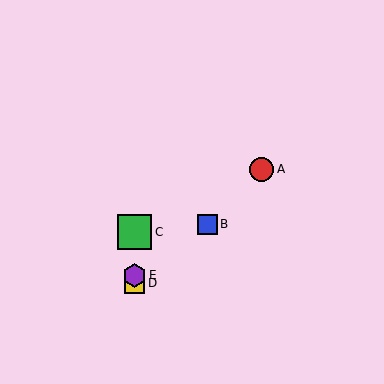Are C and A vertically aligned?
No, C is at x≈135 and A is at x≈262.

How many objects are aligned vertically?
3 objects (C, D, E) are aligned vertically.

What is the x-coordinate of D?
Object D is at x≈135.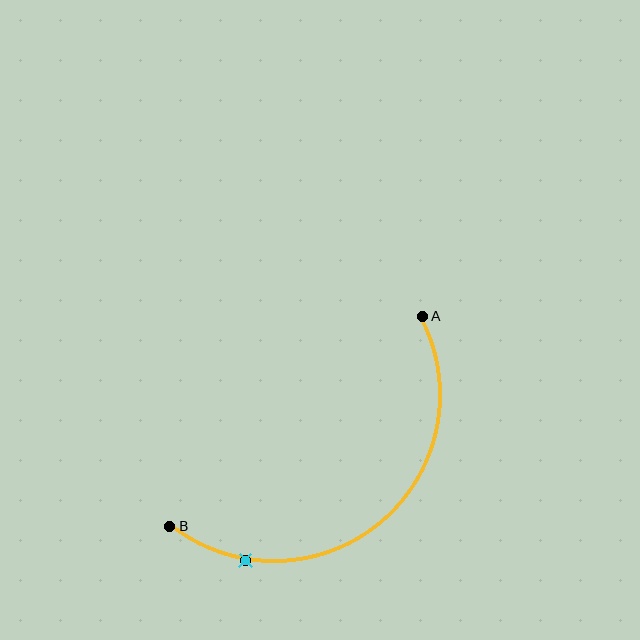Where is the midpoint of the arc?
The arc midpoint is the point on the curve farthest from the straight line joining A and B. It sits below and to the right of that line.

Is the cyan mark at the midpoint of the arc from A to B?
No. The cyan mark lies on the arc but is closer to endpoint B. The arc midpoint would be at the point on the curve equidistant along the arc from both A and B.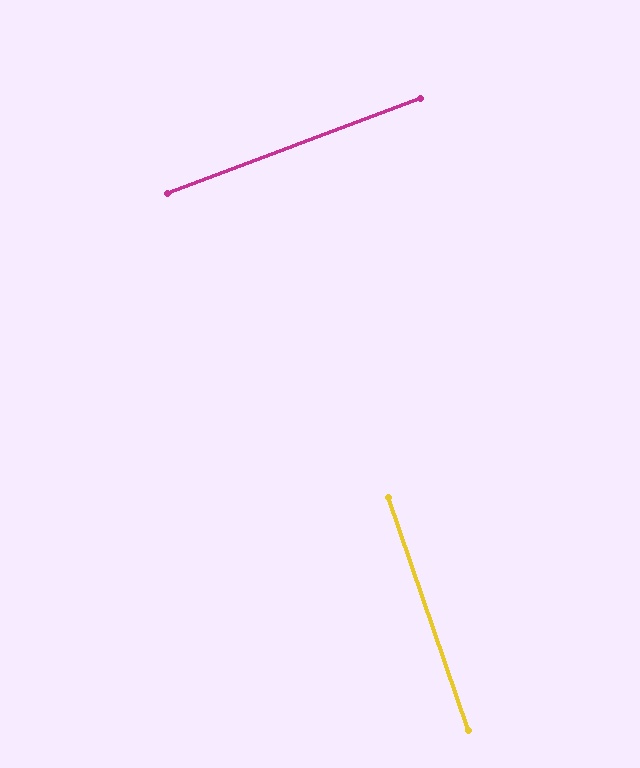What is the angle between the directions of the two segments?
Approximately 88 degrees.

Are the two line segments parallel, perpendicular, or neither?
Perpendicular — they meet at approximately 88°.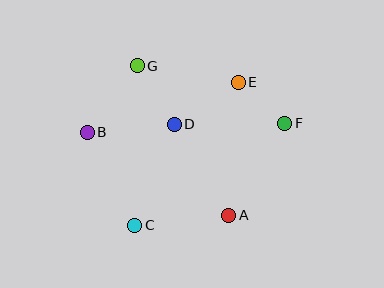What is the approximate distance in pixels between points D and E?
The distance between D and E is approximately 76 pixels.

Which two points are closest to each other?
Points E and F are closest to each other.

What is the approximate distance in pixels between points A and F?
The distance between A and F is approximately 108 pixels.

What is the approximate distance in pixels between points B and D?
The distance between B and D is approximately 88 pixels.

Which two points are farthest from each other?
Points B and F are farthest from each other.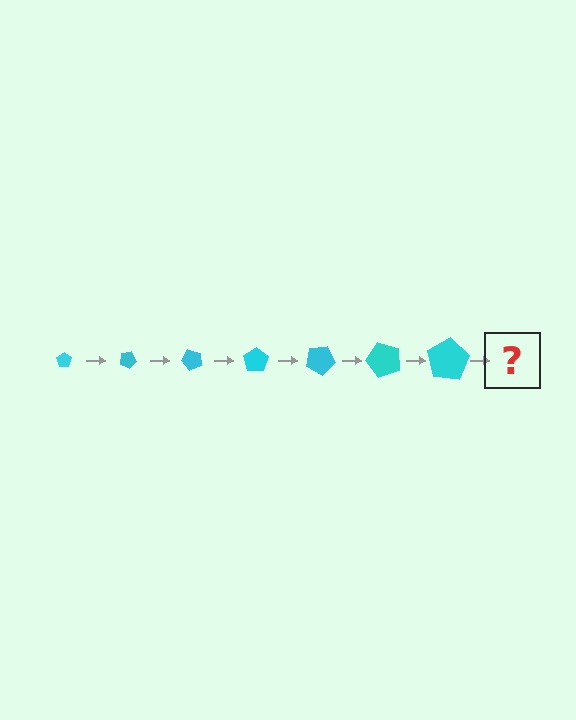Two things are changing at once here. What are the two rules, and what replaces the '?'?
The two rules are that the pentagon grows larger each step and it rotates 25 degrees each step. The '?' should be a pentagon, larger than the previous one and rotated 175 degrees from the start.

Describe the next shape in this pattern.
It should be a pentagon, larger than the previous one and rotated 175 degrees from the start.